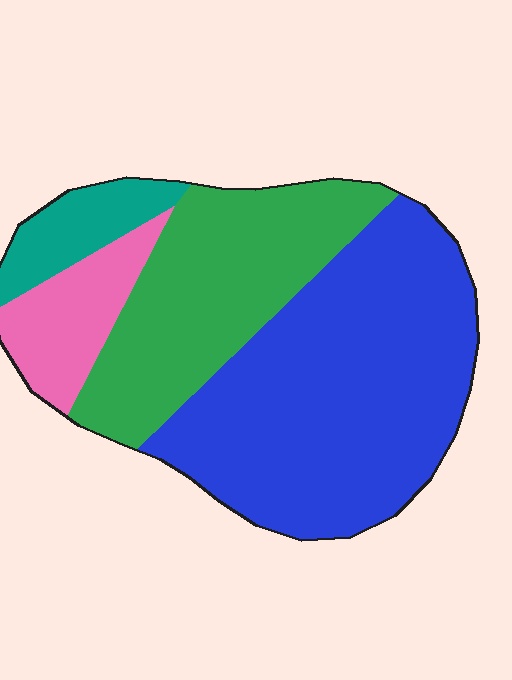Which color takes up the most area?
Blue, at roughly 50%.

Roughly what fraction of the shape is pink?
Pink covers roughly 10% of the shape.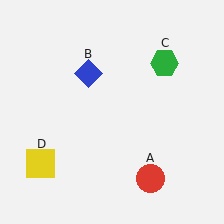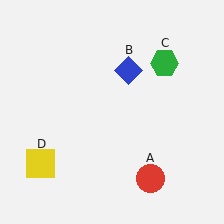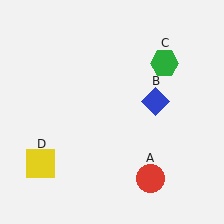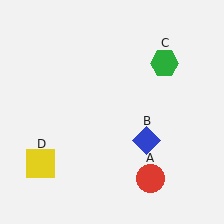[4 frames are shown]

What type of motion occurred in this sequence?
The blue diamond (object B) rotated clockwise around the center of the scene.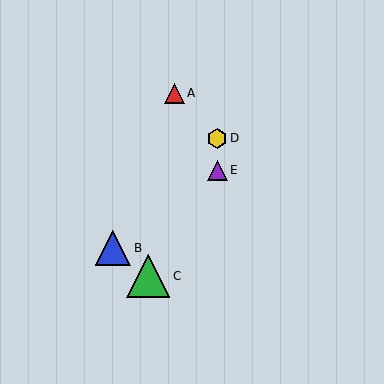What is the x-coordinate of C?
Object C is at x≈148.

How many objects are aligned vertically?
2 objects (D, E) are aligned vertically.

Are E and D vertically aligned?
Yes, both are at x≈217.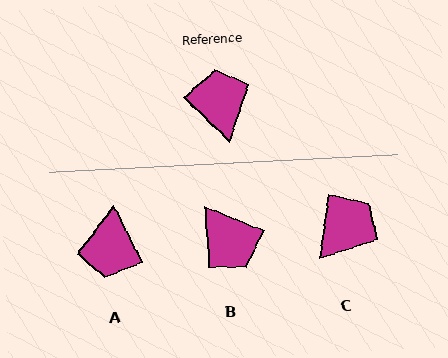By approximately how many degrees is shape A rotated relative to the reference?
Approximately 161 degrees counter-clockwise.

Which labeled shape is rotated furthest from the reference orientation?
A, about 161 degrees away.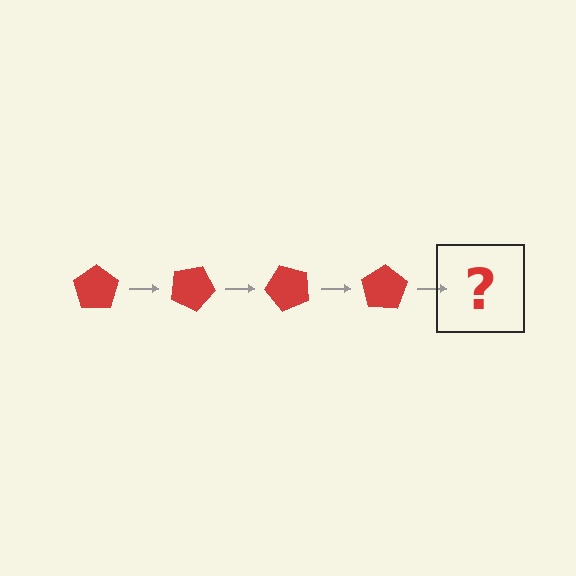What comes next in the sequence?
The next element should be a red pentagon rotated 100 degrees.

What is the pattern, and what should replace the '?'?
The pattern is that the pentagon rotates 25 degrees each step. The '?' should be a red pentagon rotated 100 degrees.